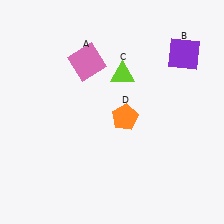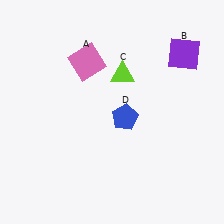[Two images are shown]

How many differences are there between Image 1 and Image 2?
There is 1 difference between the two images.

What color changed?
The pentagon (D) changed from orange in Image 1 to blue in Image 2.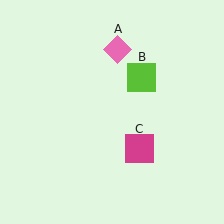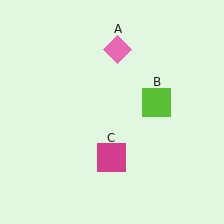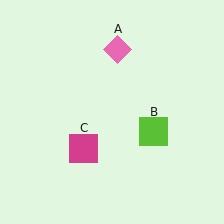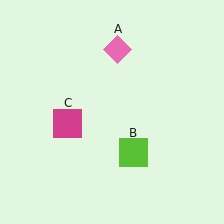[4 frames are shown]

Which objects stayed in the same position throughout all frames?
Pink diamond (object A) remained stationary.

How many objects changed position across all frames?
2 objects changed position: lime square (object B), magenta square (object C).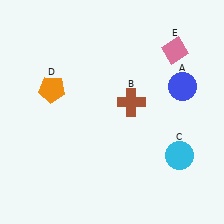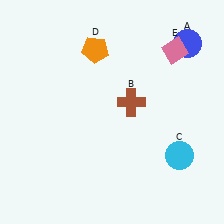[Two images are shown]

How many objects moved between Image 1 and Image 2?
2 objects moved between the two images.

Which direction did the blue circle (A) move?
The blue circle (A) moved up.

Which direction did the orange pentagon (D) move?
The orange pentagon (D) moved right.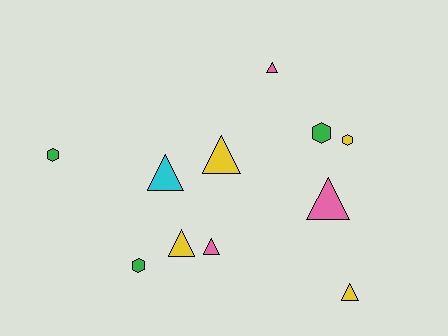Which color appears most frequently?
Yellow, with 4 objects.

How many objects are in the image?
There are 11 objects.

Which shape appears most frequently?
Triangle, with 7 objects.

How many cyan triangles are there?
There is 1 cyan triangle.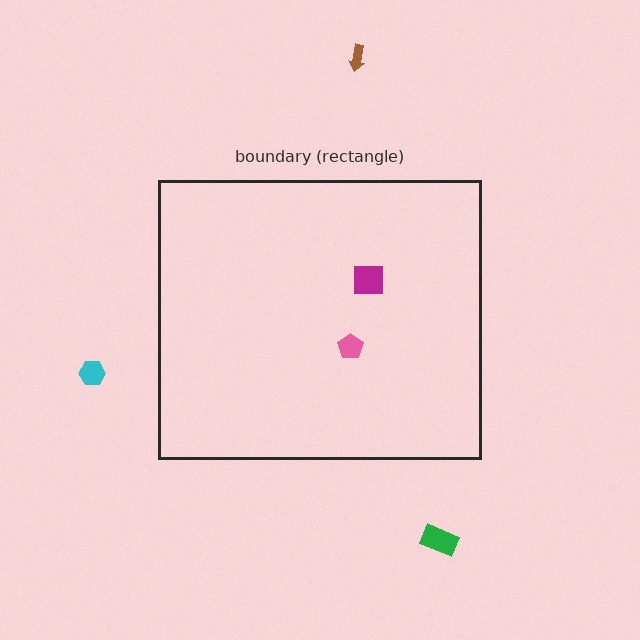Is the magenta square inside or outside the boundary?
Inside.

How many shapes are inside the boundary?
2 inside, 3 outside.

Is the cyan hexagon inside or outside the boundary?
Outside.